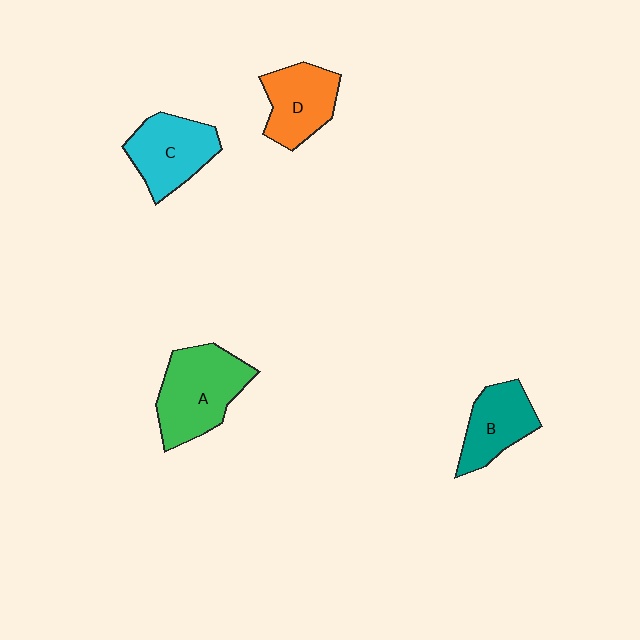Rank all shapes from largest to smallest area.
From largest to smallest: A (green), C (cyan), D (orange), B (teal).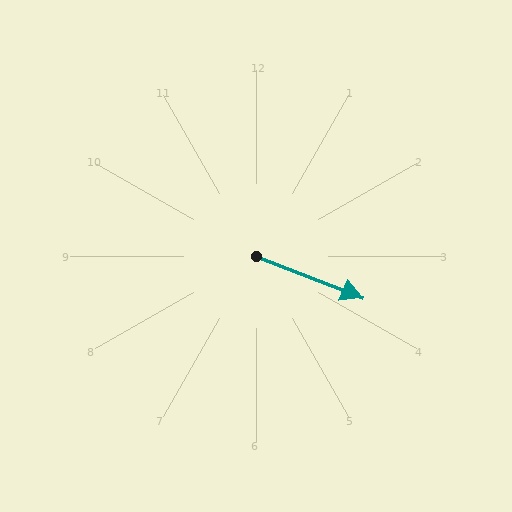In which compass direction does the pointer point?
East.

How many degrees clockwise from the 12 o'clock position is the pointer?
Approximately 112 degrees.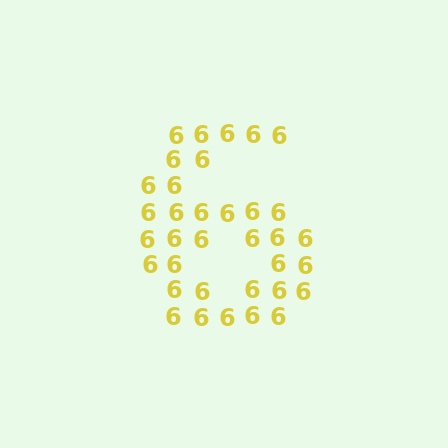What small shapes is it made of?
It is made of small digit 6's.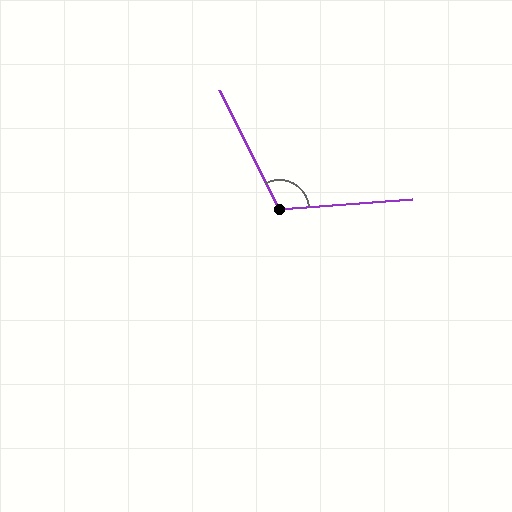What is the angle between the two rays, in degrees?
Approximately 113 degrees.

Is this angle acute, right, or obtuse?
It is obtuse.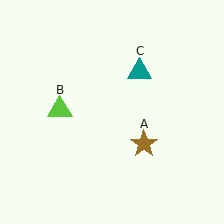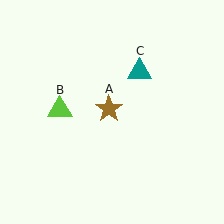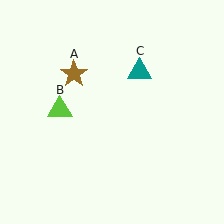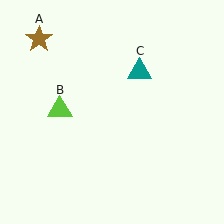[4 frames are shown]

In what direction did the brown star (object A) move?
The brown star (object A) moved up and to the left.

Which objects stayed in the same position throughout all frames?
Lime triangle (object B) and teal triangle (object C) remained stationary.